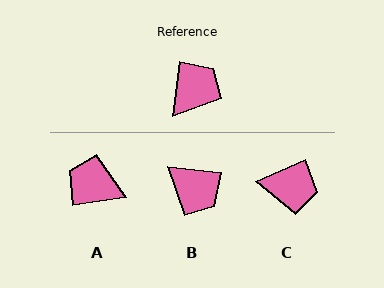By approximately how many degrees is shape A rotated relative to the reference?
Approximately 105 degrees counter-clockwise.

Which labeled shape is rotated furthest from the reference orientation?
A, about 105 degrees away.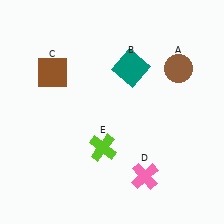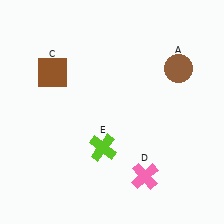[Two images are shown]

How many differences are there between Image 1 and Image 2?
There is 1 difference between the two images.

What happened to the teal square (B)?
The teal square (B) was removed in Image 2. It was in the top-right area of Image 1.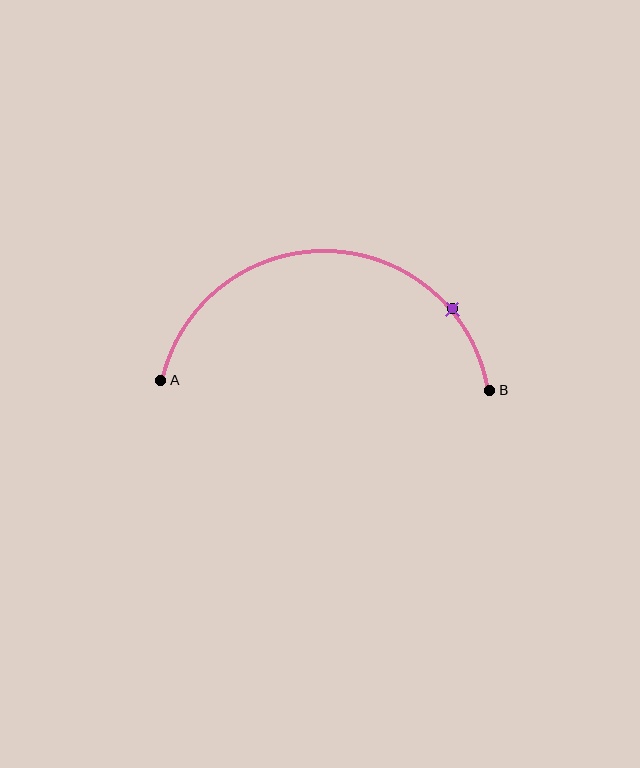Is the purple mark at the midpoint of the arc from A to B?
No. The purple mark lies on the arc but is closer to endpoint B. The arc midpoint would be at the point on the curve equidistant along the arc from both A and B.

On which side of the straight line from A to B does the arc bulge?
The arc bulges above the straight line connecting A and B.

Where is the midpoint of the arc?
The arc midpoint is the point on the curve farthest from the straight line joining A and B. It sits above that line.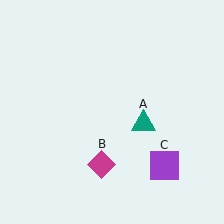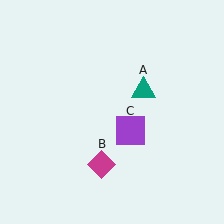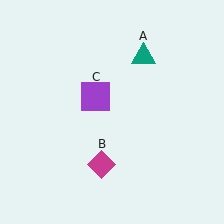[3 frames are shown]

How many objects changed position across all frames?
2 objects changed position: teal triangle (object A), purple square (object C).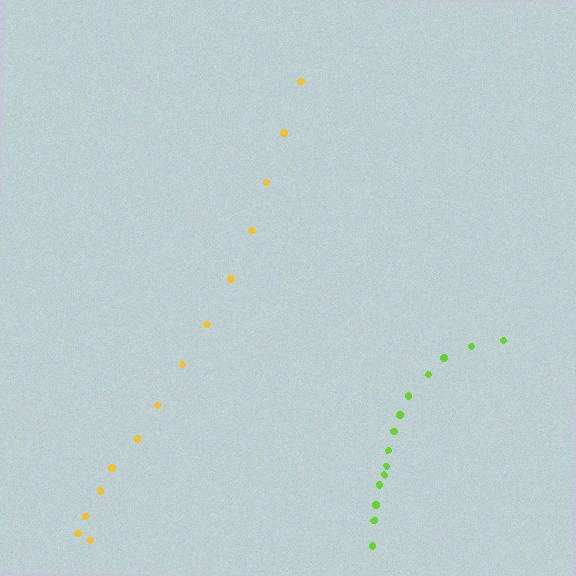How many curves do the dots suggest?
There are 2 distinct paths.